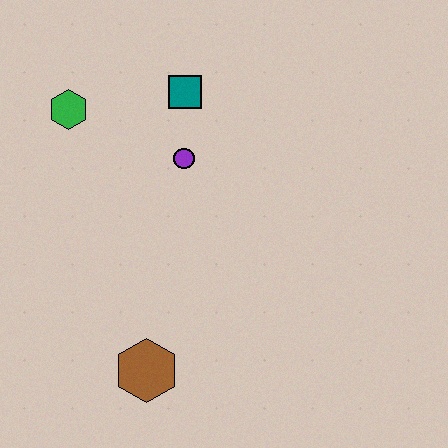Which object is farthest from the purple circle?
The brown hexagon is farthest from the purple circle.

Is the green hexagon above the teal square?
No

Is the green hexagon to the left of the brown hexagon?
Yes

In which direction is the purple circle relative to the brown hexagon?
The purple circle is above the brown hexagon.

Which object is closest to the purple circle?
The teal square is closest to the purple circle.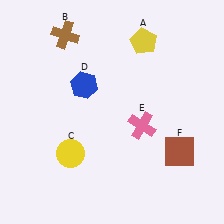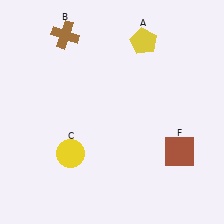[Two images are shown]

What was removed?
The pink cross (E), the blue hexagon (D) were removed in Image 2.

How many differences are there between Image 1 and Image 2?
There are 2 differences between the two images.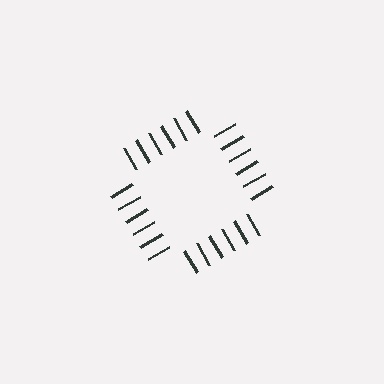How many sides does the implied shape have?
4 sides — the line-ends trace a square.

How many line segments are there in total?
24 — 6 along each of the 4 edges.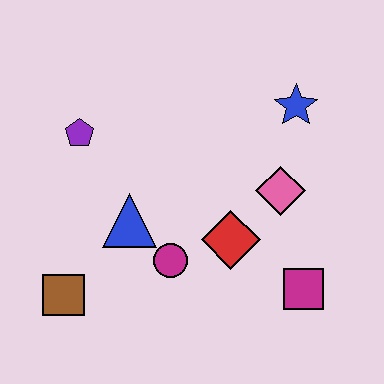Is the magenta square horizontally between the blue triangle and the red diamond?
No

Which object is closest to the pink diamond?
The red diamond is closest to the pink diamond.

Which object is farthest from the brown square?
The blue star is farthest from the brown square.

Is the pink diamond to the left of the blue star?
Yes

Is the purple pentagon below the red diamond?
No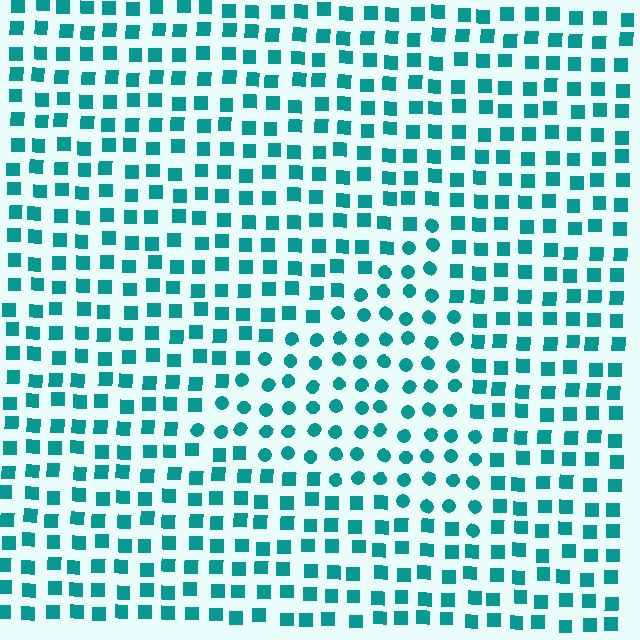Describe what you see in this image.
The image is filled with small teal elements arranged in a uniform grid. A triangle-shaped region contains circles, while the surrounding area contains squares. The boundary is defined purely by the change in element shape.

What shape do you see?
I see a triangle.